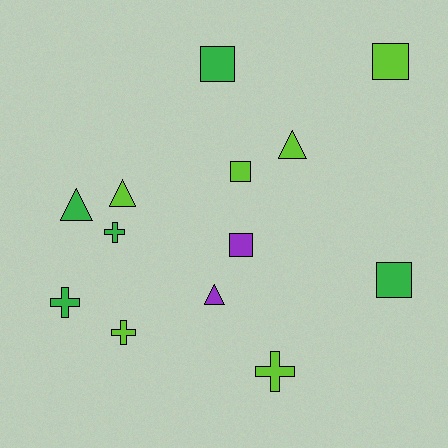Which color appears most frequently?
Lime, with 6 objects.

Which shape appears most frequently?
Square, with 5 objects.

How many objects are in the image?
There are 13 objects.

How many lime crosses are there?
There are 2 lime crosses.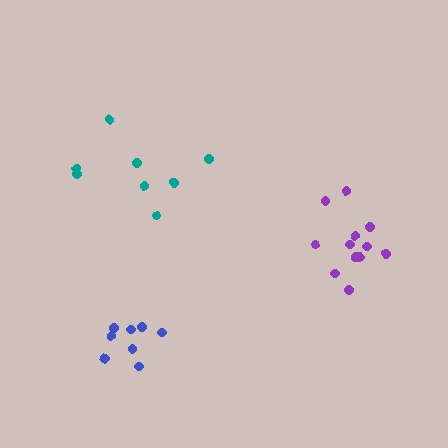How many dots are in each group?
Group 1: 8 dots, Group 2: 12 dots, Group 3: 8 dots (28 total).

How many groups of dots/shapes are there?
There are 3 groups.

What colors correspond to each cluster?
The clusters are colored: blue, purple, teal.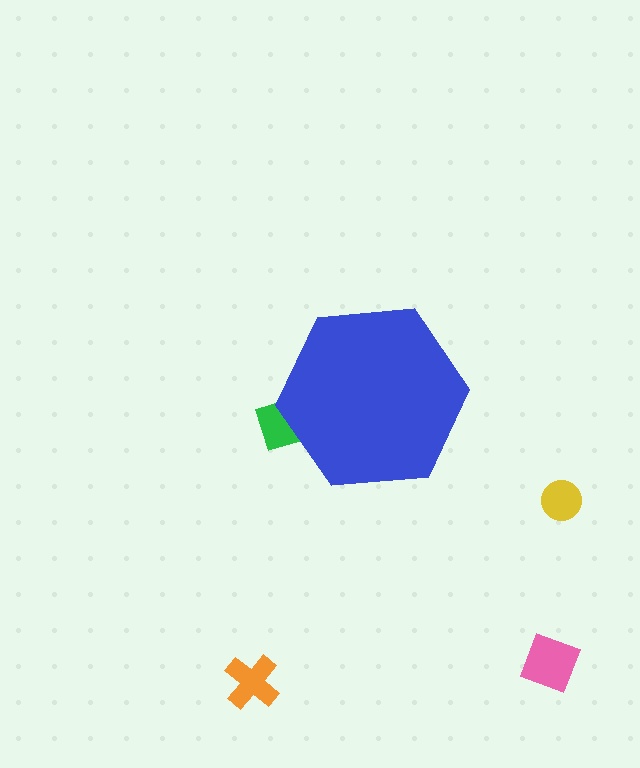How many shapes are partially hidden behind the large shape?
1 shape is partially hidden.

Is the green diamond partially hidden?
Yes, the green diamond is partially hidden behind the blue hexagon.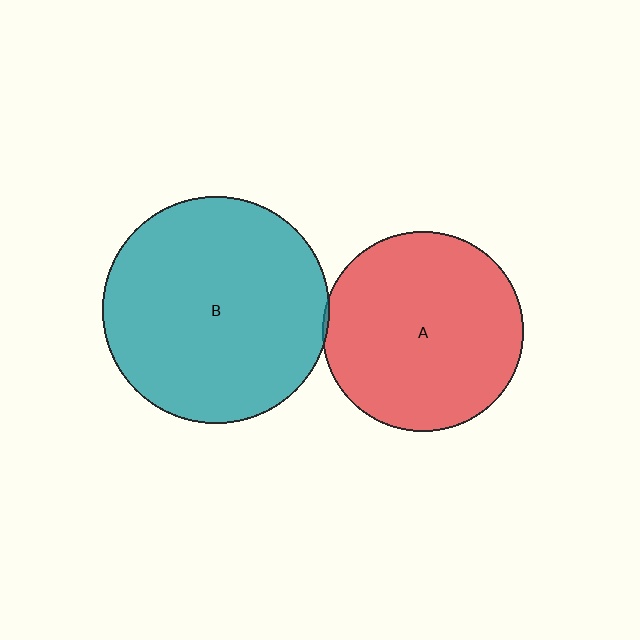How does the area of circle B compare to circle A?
Approximately 1.3 times.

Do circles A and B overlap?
Yes.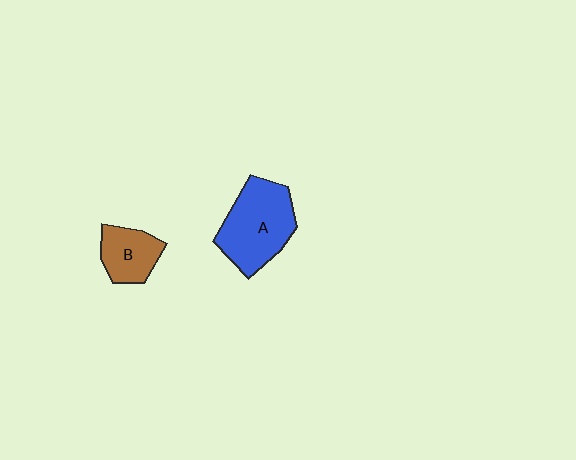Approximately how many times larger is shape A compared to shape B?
Approximately 1.8 times.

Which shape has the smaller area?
Shape B (brown).